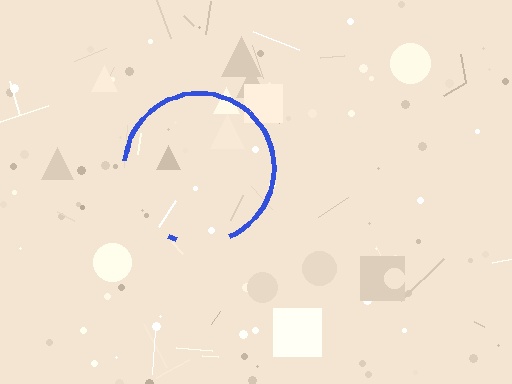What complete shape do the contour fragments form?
The contour fragments form a circle.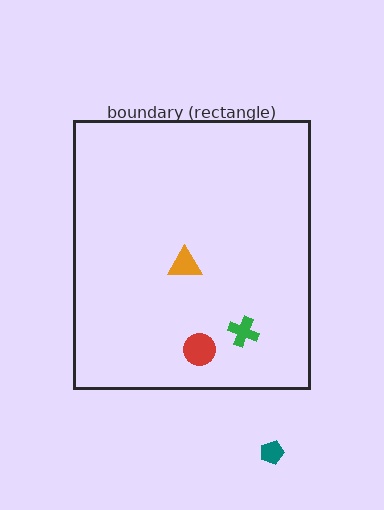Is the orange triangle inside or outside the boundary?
Inside.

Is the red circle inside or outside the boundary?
Inside.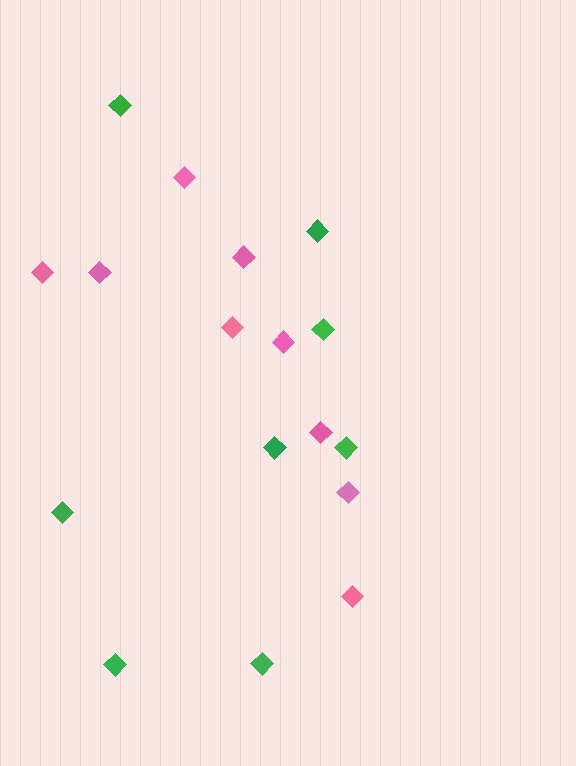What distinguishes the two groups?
There are 2 groups: one group of pink diamonds (9) and one group of green diamonds (8).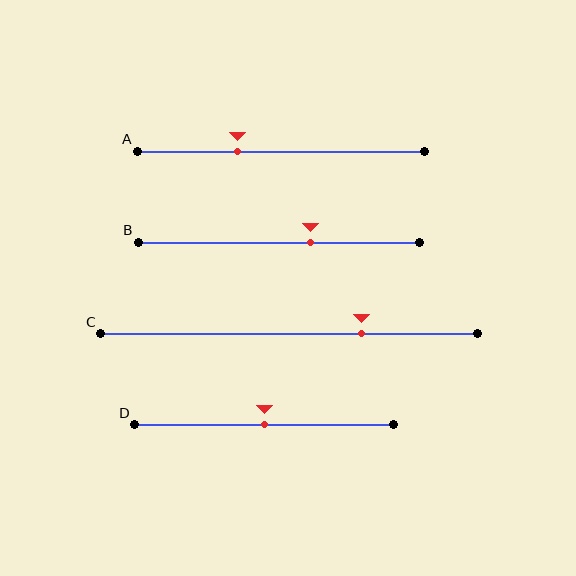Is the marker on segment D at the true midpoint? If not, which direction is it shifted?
Yes, the marker on segment D is at the true midpoint.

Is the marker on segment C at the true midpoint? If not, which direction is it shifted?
No, the marker on segment C is shifted to the right by about 19% of the segment length.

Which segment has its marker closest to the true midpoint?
Segment D has its marker closest to the true midpoint.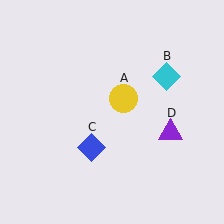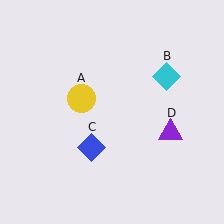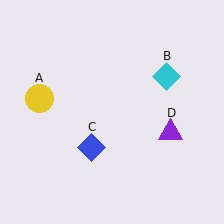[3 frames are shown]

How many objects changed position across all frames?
1 object changed position: yellow circle (object A).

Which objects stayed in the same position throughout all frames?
Cyan diamond (object B) and blue diamond (object C) and purple triangle (object D) remained stationary.